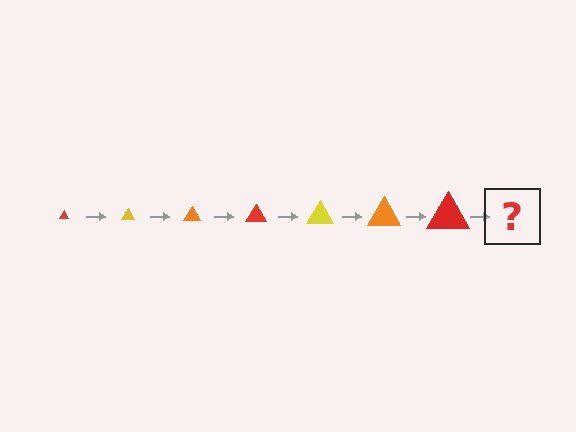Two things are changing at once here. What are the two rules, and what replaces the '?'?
The two rules are that the triangle grows larger each step and the color cycles through red, yellow, and orange. The '?' should be a yellow triangle, larger than the previous one.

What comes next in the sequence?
The next element should be a yellow triangle, larger than the previous one.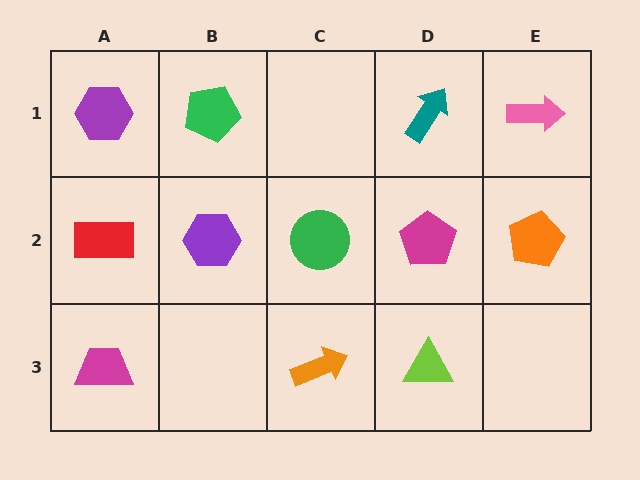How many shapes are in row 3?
3 shapes.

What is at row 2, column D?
A magenta pentagon.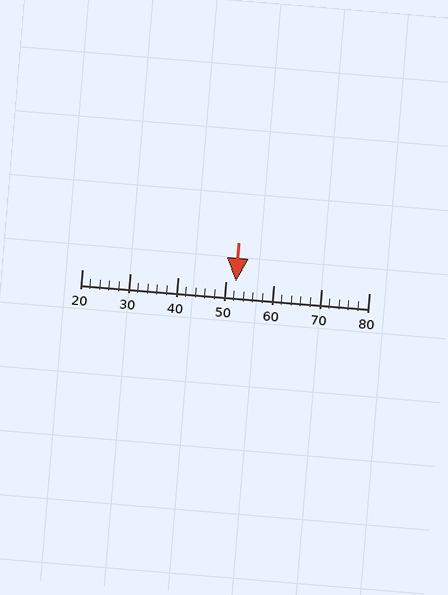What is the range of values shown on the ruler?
The ruler shows values from 20 to 80.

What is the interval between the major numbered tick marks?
The major tick marks are spaced 10 units apart.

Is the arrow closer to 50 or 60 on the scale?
The arrow is closer to 50.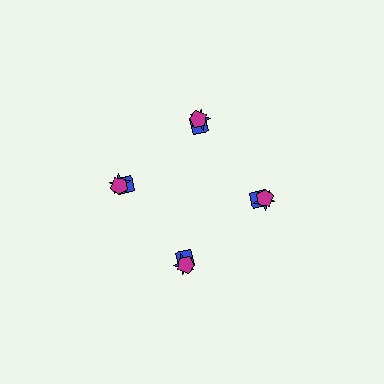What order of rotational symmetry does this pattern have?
This pattern has 4-fold rotational symmetry.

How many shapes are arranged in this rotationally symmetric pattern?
There are 12 shapes, arranged in 4 groups of 3.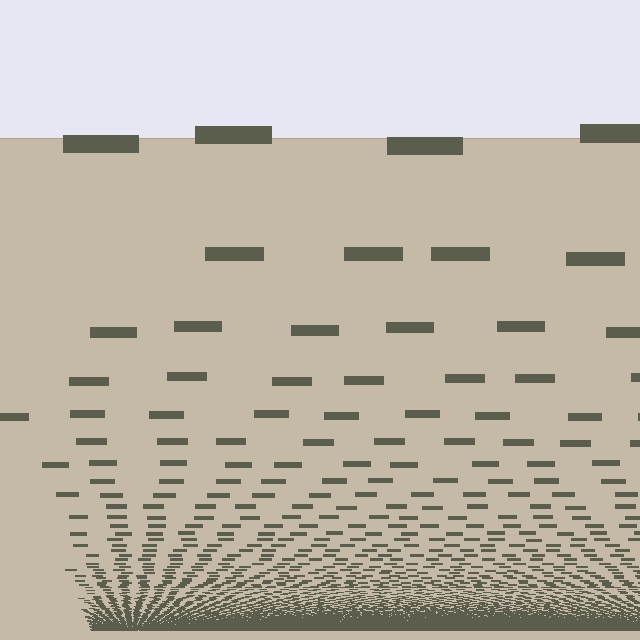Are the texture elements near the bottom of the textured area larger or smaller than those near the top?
Smaller. The gradient is inverted — elements near the bottom are smaller and denser.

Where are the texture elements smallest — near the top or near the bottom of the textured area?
Near the bottom.